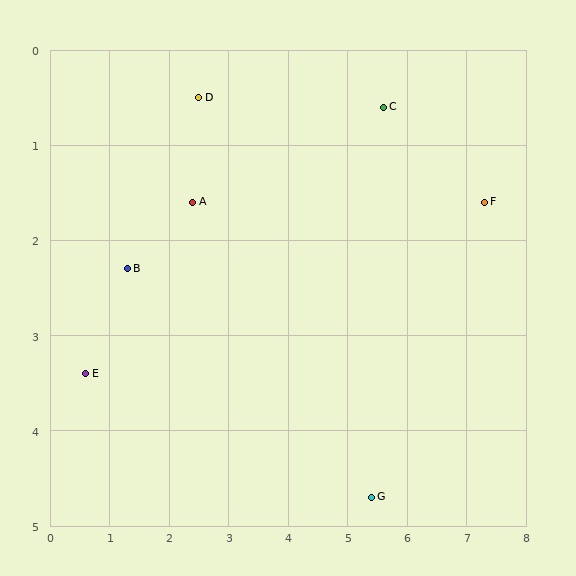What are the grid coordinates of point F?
Point F is at approximately (7.3, 1.6).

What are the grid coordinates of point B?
Point B is at approximately (1.3, 2.3).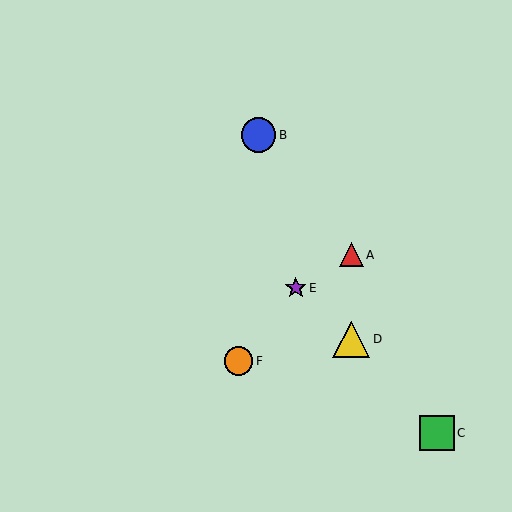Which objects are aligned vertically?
Objects A, D are aligned vertically.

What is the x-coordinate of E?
Object E is at x≈296.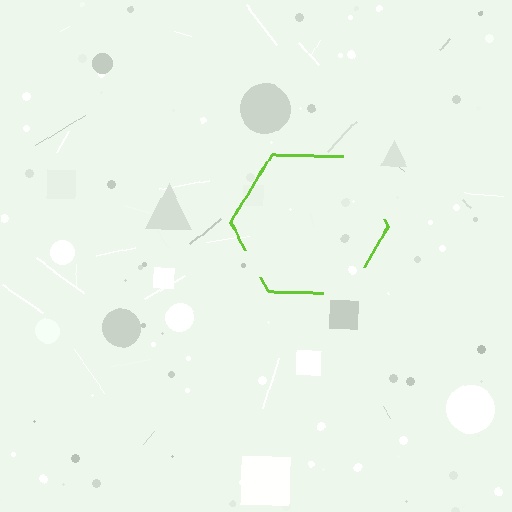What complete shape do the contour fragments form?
The contour fragments form a hexagon.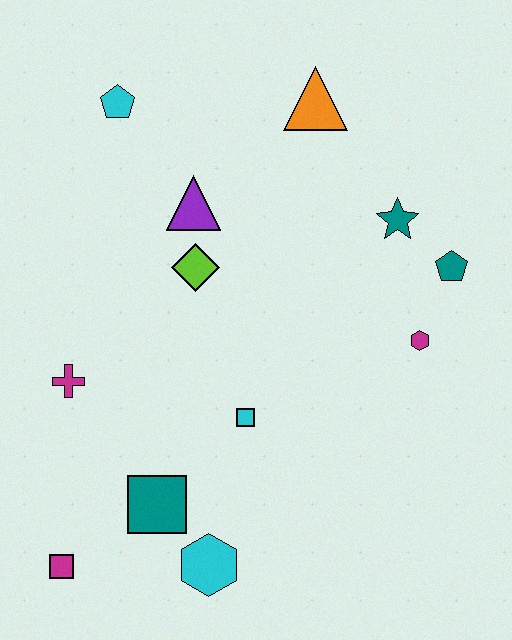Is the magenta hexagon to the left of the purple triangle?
No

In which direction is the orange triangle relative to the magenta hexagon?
The orange triangle is above the magenta hexagon.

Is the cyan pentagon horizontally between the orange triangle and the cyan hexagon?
No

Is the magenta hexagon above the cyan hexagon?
Yes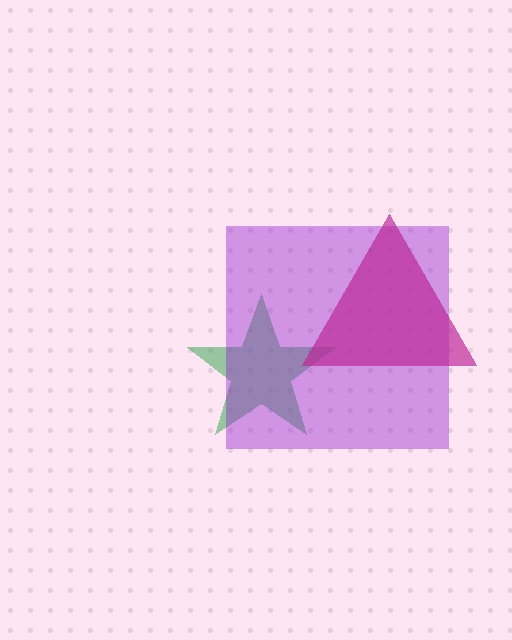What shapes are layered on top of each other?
The layered shapes are: a green star, a purple square, a magenta triangle.